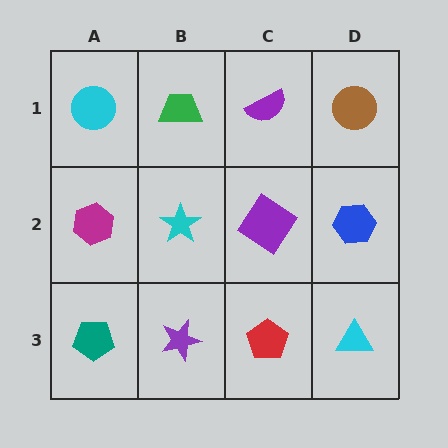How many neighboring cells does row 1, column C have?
3.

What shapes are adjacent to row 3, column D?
A blue hexagon (row 2, column D), a red pentagon (row 3, column C).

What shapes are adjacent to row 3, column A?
A magenta hexagon (row 2, column A), a purple star (row 3, column B).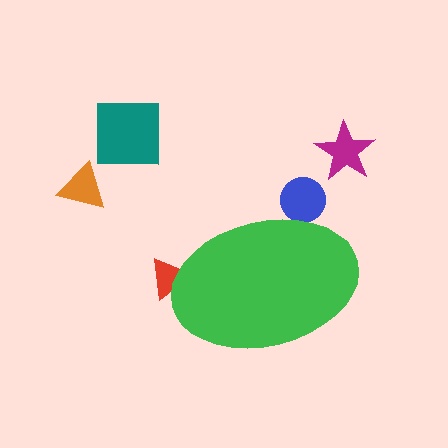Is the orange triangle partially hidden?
No, the orange triangle is fully visible.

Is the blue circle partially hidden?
Yes, the blue circle is partially hidden behind the green ellipse.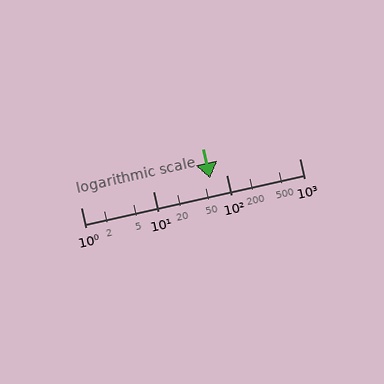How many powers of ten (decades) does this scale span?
The scale spans 3 decades, from 1 to 1000.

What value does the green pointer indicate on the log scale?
The pointer indicates approximately 60.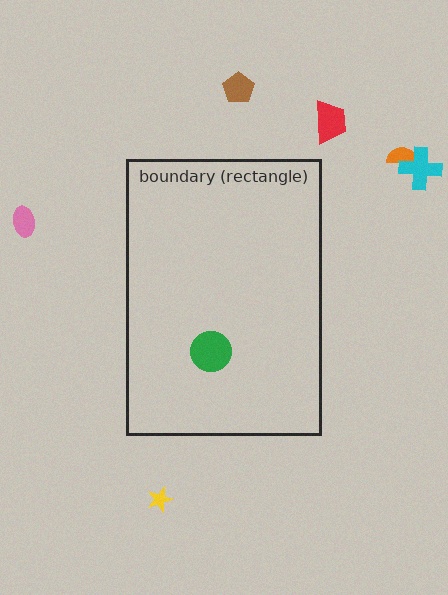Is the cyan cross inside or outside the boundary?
Outside.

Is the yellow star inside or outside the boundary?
Outside.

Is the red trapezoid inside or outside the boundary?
Outside.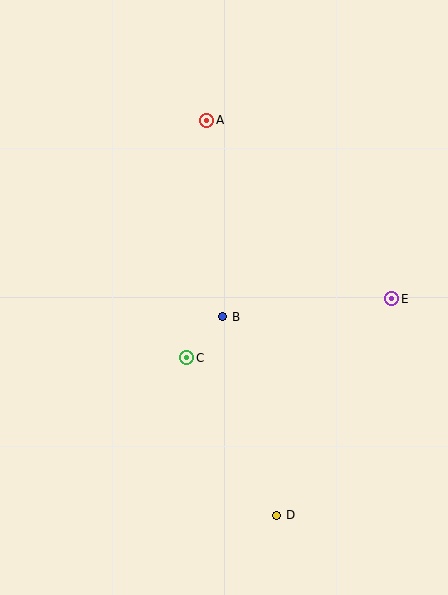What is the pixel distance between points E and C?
The distance between E and C is 214 pixels.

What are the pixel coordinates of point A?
Point A is at (207, 120).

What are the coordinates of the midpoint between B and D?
The midpoint between B and D is at (250, 416).